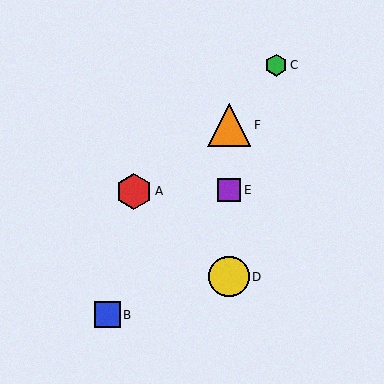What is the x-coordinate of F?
Object F is at x≈229.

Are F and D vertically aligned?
Yes, both are at x≈229.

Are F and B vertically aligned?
No, F is at x≈229 and B is at x≈107.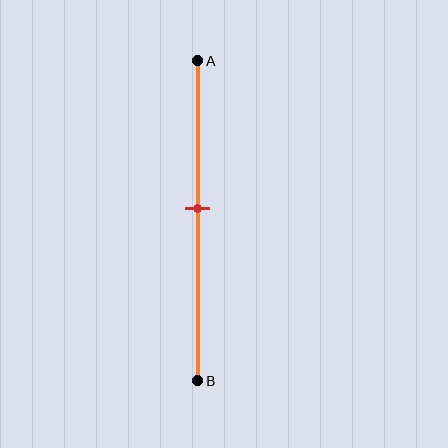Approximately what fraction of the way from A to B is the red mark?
The red mark is approximately 45% of the way from A to B.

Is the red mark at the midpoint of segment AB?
No, the mark is at about 45% from A, not at the 50% midpoint.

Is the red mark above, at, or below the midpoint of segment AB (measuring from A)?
The red mark is above the midpoint of segment AB.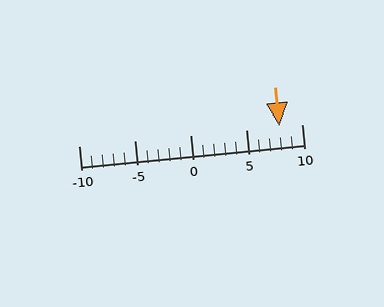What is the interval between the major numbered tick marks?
The major tick marks are spaced 5 units apart.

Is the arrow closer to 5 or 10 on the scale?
The arrow is closer to 10.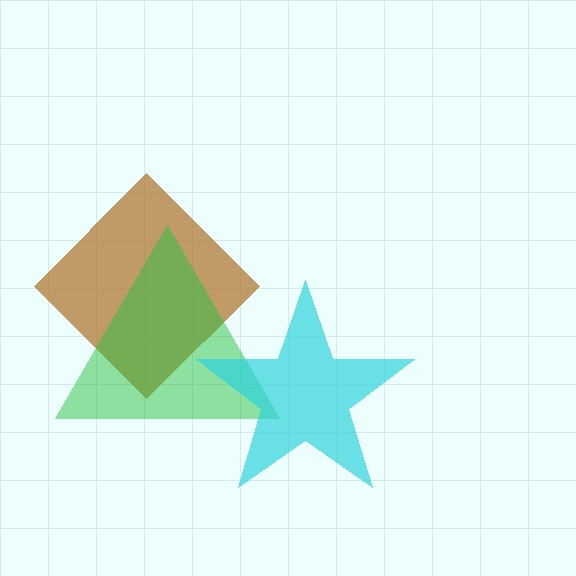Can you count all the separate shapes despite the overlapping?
Yes, there are 3 separate shapes.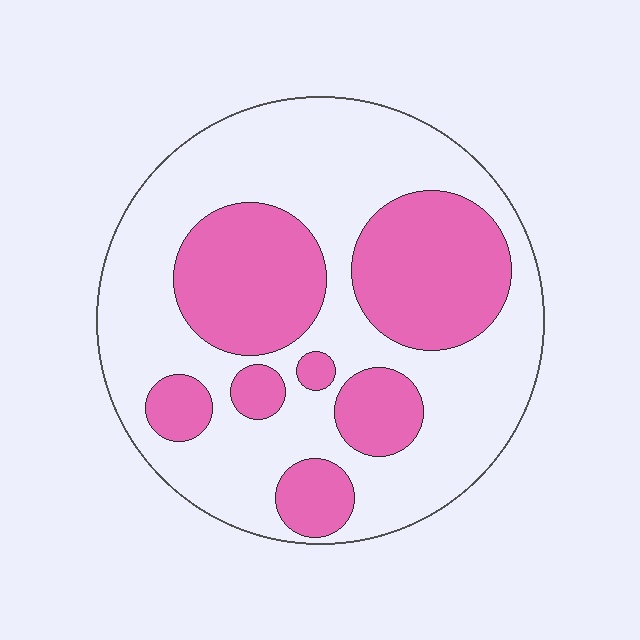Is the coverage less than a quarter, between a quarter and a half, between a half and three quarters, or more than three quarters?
Between a quarter and a half.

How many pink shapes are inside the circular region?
7.